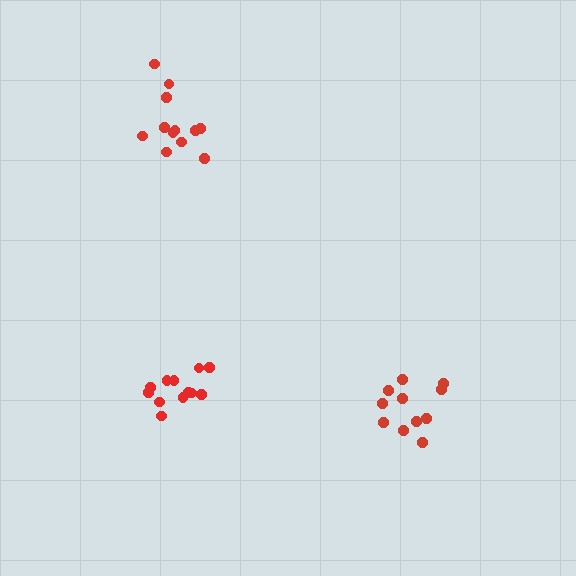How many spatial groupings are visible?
There are 3 spatial groupings.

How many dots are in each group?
Group 1: 12 dots, Group 2: 12 dots, Group 3: 11 dots (35 total).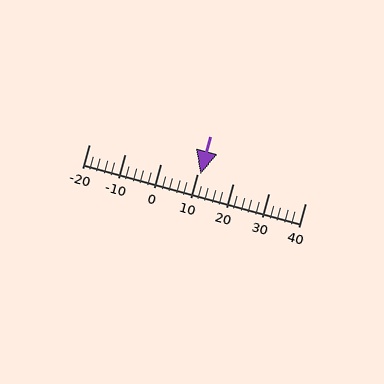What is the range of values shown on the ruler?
The ruler shows values from -20 to 40.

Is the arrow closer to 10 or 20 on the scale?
The arrow is closer to 10.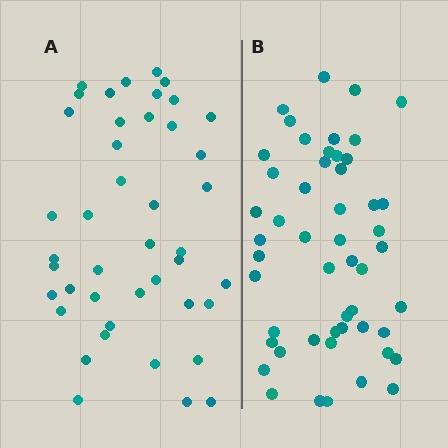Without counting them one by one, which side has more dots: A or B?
Region B (the right region) has more dots.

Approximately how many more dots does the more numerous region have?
Region B has roughly 8 or so more dots than region A.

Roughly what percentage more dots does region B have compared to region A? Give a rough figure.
About 20% more.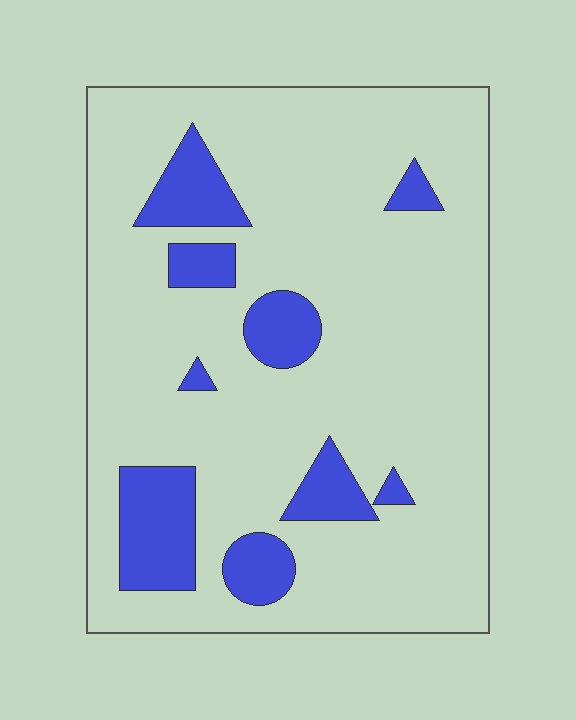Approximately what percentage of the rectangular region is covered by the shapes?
Approximately 15%.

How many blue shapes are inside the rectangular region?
9.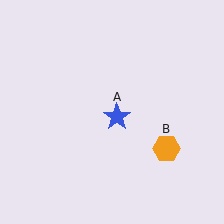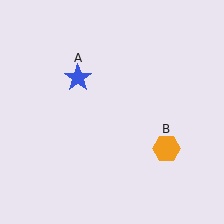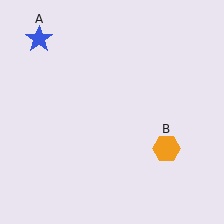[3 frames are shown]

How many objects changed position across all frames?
1 object changed position: blue star (object A).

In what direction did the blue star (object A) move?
The blue star (object A) moved up and to the left.